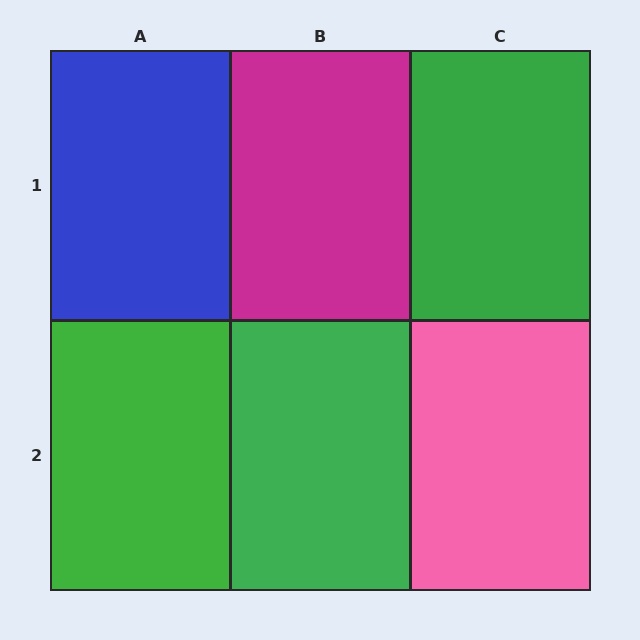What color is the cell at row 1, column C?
Green.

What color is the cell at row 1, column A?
Blue.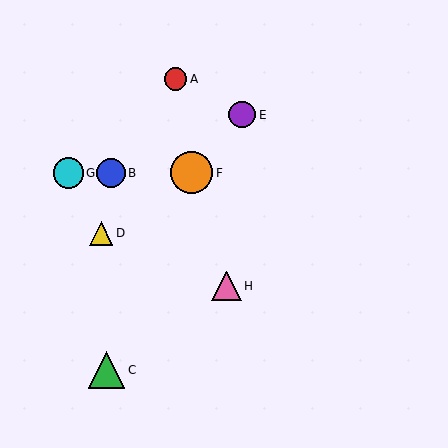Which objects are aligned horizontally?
Objects B, F, G are aligned horizontally.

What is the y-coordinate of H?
Object H is at y≈286.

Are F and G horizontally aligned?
Yes, both are at y≈173.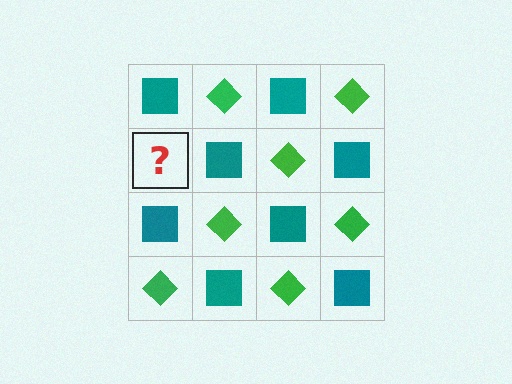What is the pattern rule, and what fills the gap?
The rule is that it alternates teal square and green diamond in a checkerboard pattern. The gap should be filled with a green diamond.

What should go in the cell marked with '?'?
The missing cell should contain a green diamond.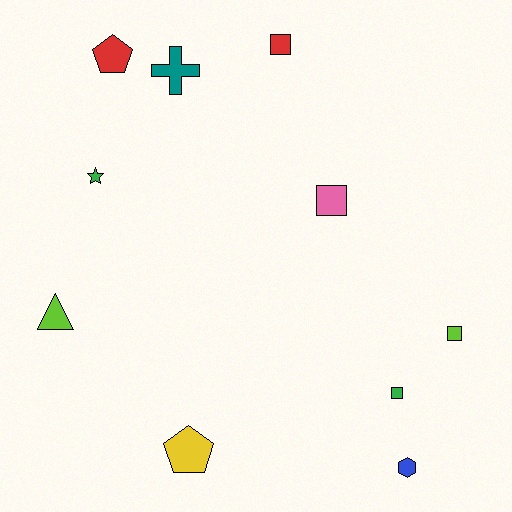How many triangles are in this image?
There is 1 triangle.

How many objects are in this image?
There are 10 objects.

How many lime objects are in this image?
There are 2 lime objects.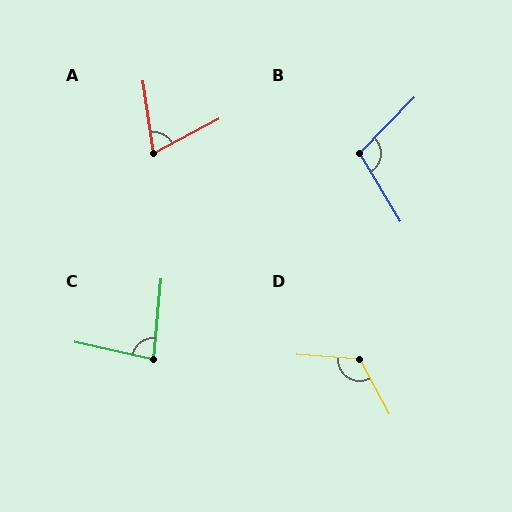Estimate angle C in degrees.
Approximately 83 degrees.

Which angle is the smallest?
A, at approximately 70 degrees.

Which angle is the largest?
D, at approximately 122 degrees.